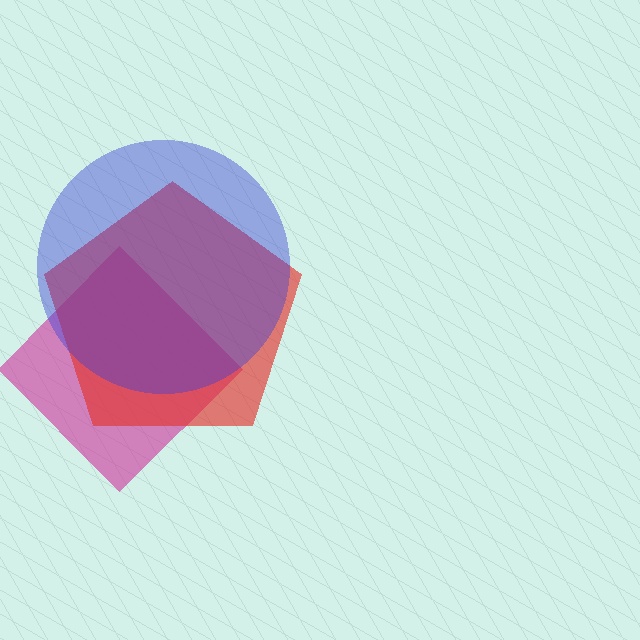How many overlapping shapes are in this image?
There are 3 overlapping shapes in the image.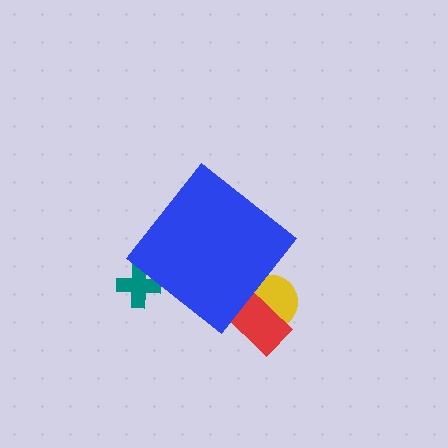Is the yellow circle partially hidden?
Yes, the yellow circle is partially hidden behind the blue diamond.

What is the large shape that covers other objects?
A blue diamond.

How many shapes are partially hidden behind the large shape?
3 shapes are partially hidden.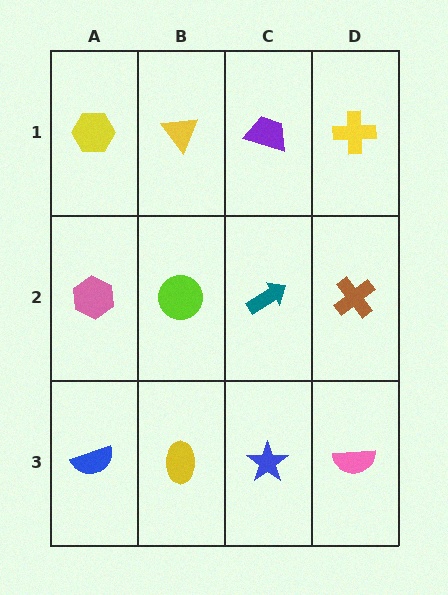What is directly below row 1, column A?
A pink hexagon.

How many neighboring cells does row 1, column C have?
3.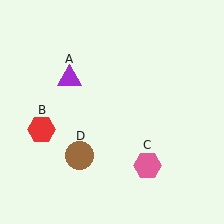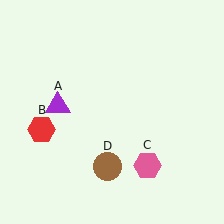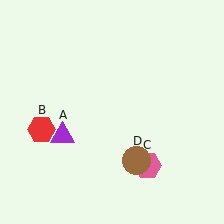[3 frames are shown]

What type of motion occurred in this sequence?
The purple triangle (object A), brown circle (object D) rotated counterclockwise around the center of the scene.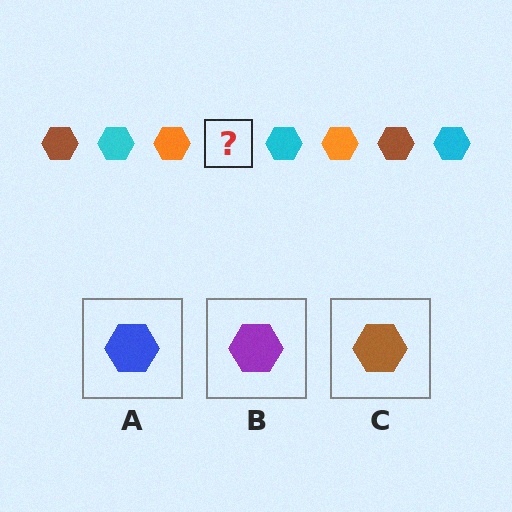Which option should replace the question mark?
Option C.